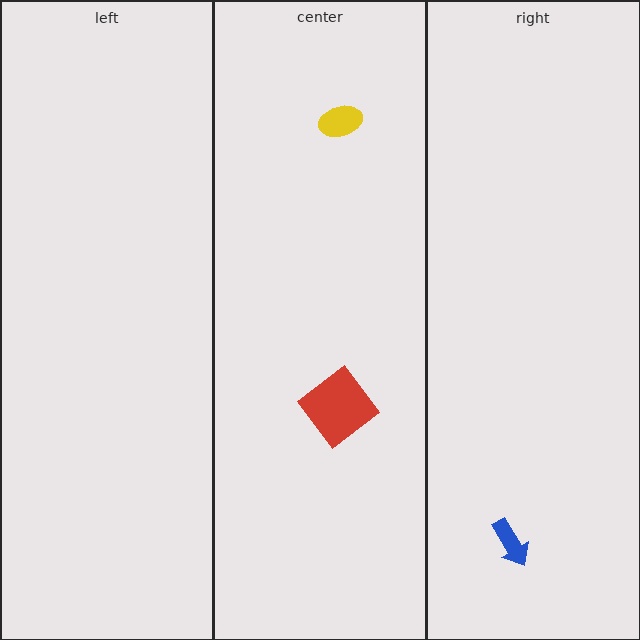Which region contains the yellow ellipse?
The center region.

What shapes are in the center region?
The red diamond, the yellow ellipse.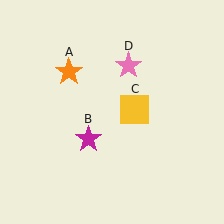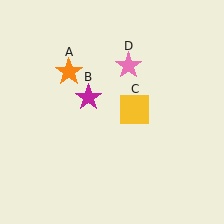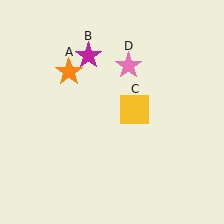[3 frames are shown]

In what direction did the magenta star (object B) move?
The magenta star (object B) moved up.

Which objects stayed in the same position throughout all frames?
Orange star (object A) and yellow square (object C) and pink star (object D) remained stationary.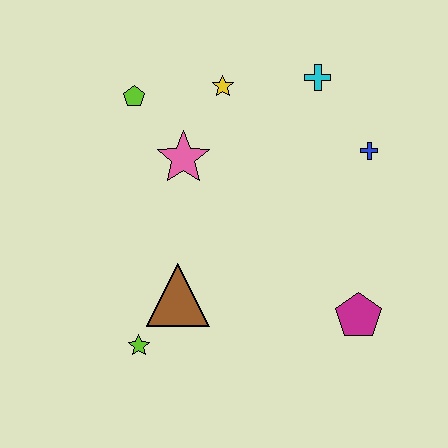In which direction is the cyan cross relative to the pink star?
The cyan cross is to the right of the pink star.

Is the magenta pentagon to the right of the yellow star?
Yes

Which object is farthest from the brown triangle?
The cyan cross is farthest from the brown triangle.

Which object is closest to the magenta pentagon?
The blue cross is closest to the magenta pentagon.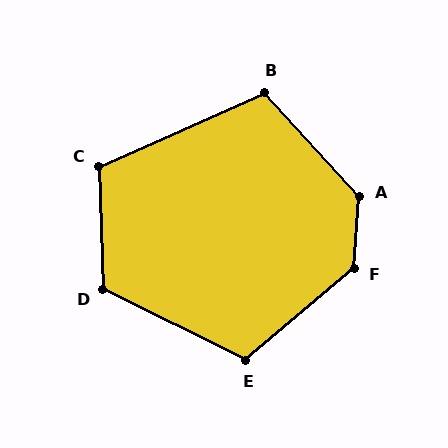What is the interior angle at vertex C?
Approximately 112 degrees (obtuse).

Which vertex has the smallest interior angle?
B, at approximately 108 degrees.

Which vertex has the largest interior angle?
A, at approximately 134 degrees.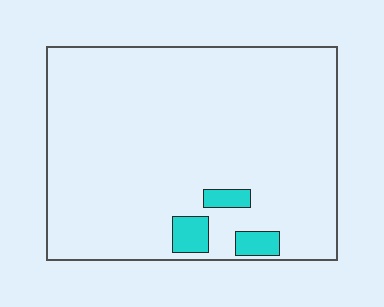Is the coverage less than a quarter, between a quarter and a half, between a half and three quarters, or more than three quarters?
Less than a quarter.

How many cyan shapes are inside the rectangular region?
3.